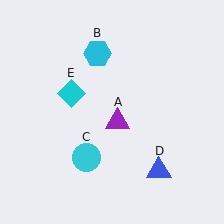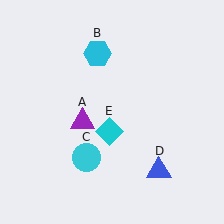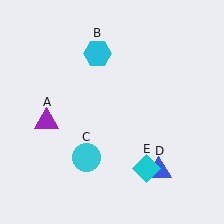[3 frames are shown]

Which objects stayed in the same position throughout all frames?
Cyan hexagon (object B) and cyan circle (object C) and blue triangle (object D) remained stationary.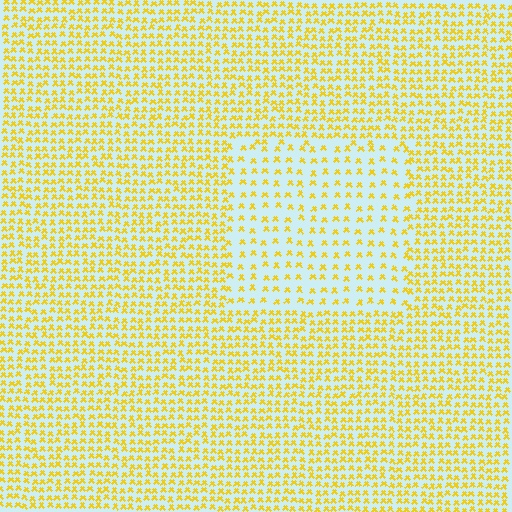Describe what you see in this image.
The image contains small yellow elements arranged at two different densities. A rectangle-shaped region is visible where the elements are less densely packed than the surrounding area.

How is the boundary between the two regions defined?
The boundary is defined by a change in element density (approximately 2.1x ratio). All elements are the same color, size, and shape.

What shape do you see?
I see a rectangle.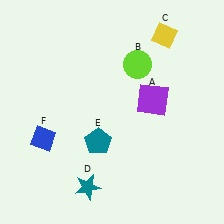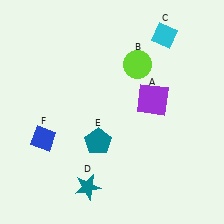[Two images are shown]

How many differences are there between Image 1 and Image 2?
There is 1 difference between the two images.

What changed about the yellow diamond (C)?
In Image 1, C is yellow. In Image 2, it changed to cyan.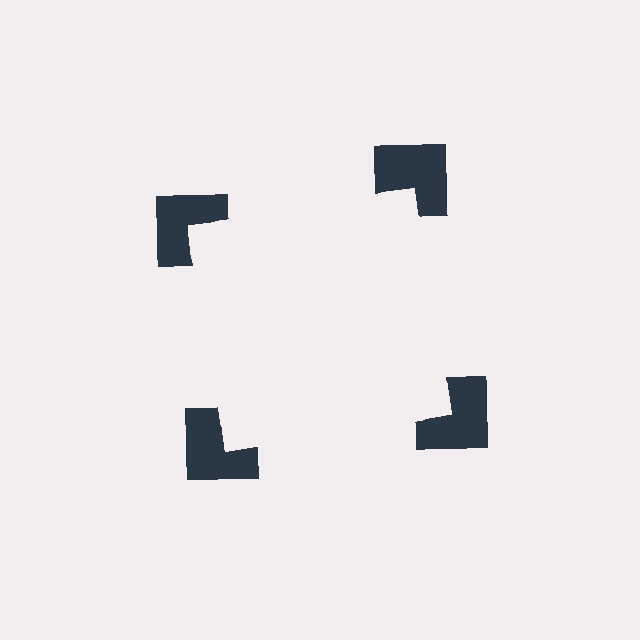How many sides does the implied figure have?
4 sides.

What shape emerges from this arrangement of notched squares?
An illusory square — its edges are inferred from the aligned wedge cuts in the notched squares, not physically drawn.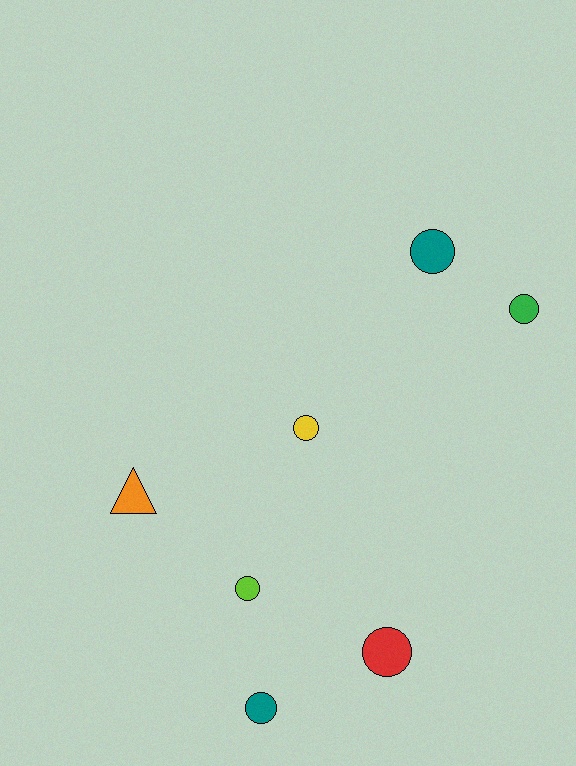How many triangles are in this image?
There is 1 triangle.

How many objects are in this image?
There are 7 objects.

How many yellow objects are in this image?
There is 1 yellow object.